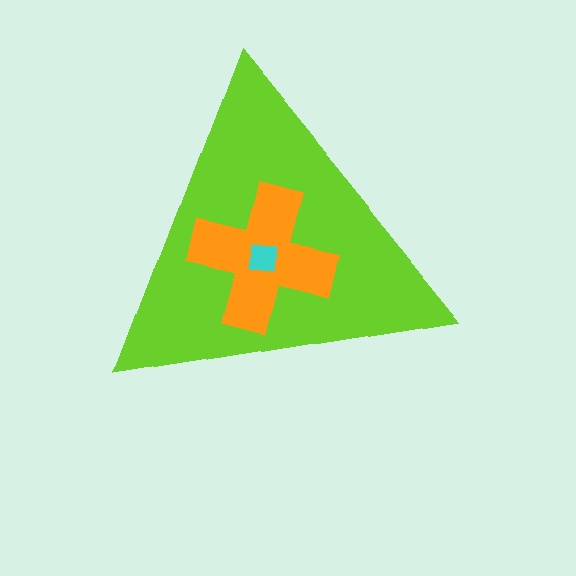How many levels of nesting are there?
3.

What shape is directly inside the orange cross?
The cyan square.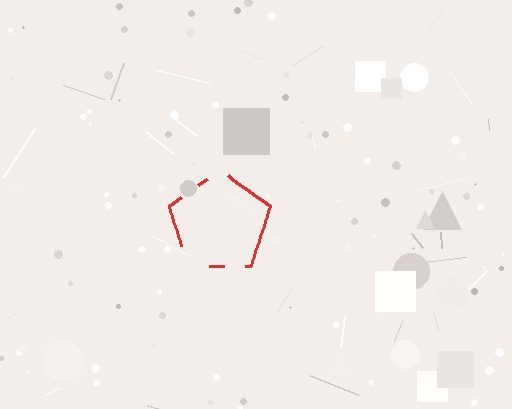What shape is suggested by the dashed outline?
The dashed outline suggests a pentagon.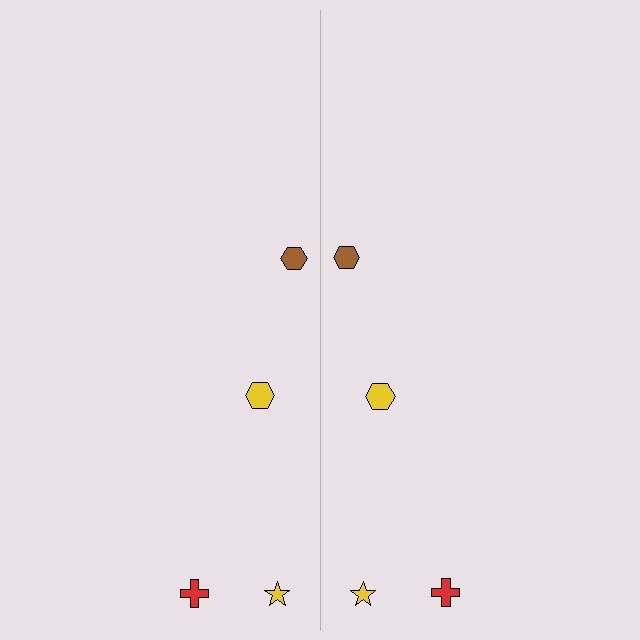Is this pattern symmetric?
Yes, this pattern has bilateral (reflection) symmetry.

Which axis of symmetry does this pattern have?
The pattern has a vertical axis of symmetry running through the center of the image.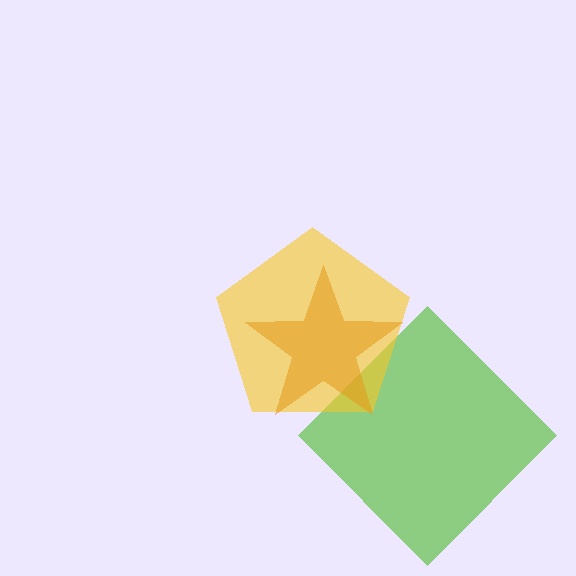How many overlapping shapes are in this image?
There are 3 overlapping shapes in the image.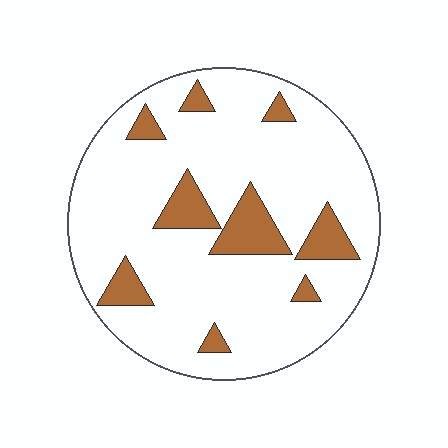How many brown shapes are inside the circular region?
9.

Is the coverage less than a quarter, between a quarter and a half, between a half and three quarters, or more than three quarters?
Less than a quarter.